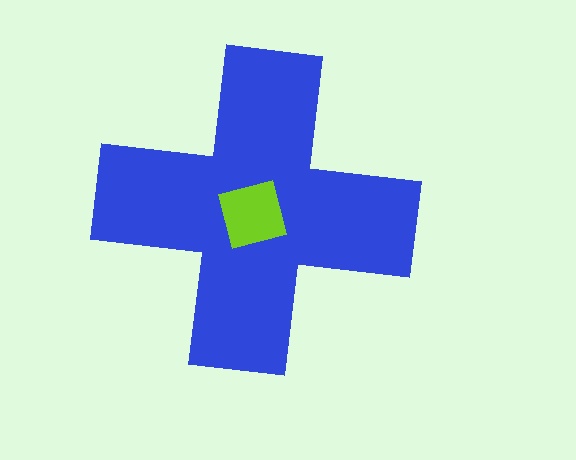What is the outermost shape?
The blue cross.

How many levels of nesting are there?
2.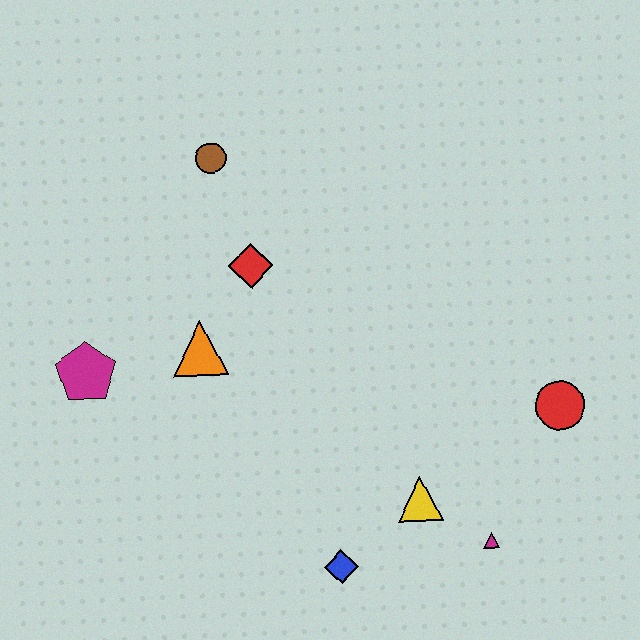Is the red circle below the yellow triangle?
No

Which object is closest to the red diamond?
The orange triangle is closest to the red diamond.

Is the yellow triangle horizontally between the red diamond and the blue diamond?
No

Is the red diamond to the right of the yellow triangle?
No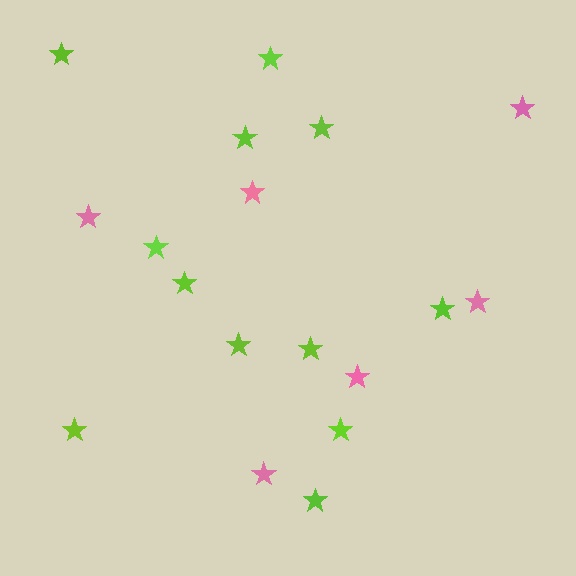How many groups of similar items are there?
There are 2 groups: one group of lime stars (12) and one group of pink stars (6).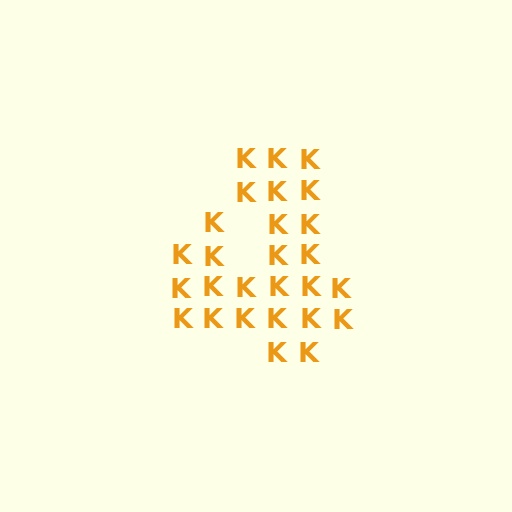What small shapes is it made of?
It is made of small letter K's.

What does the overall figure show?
The overall figure shows the digit 4.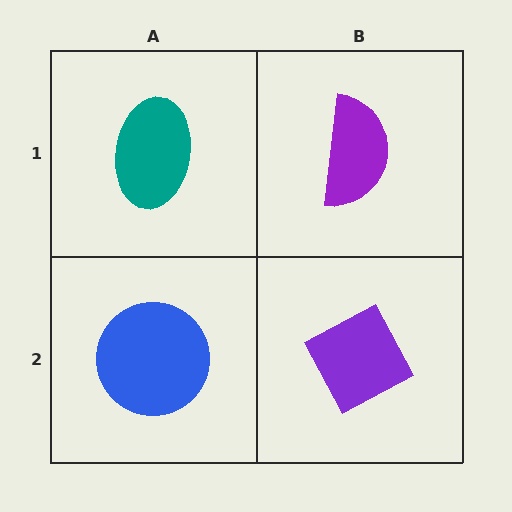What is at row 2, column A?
A blue circle.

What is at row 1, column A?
A teal ellipse.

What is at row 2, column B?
A purple diamond.